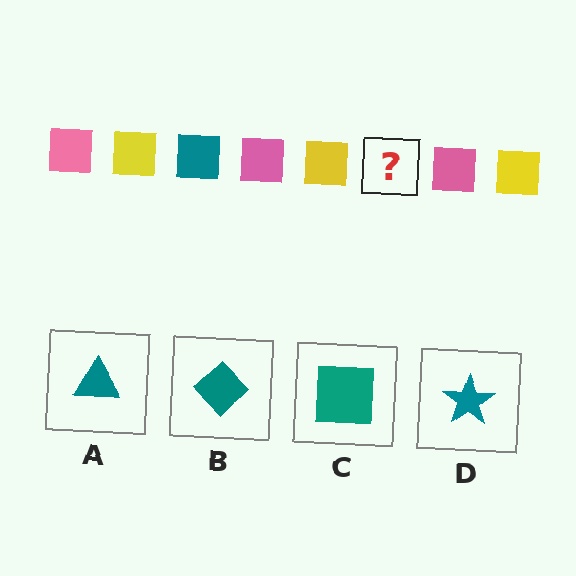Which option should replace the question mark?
Option C.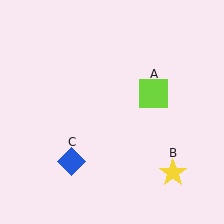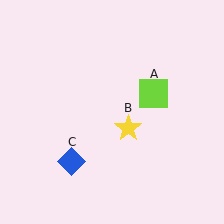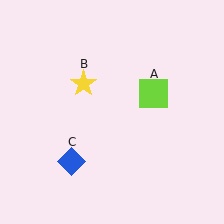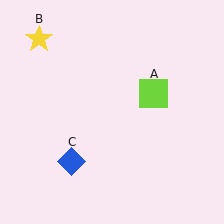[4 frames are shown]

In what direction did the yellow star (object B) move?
The yellow star (object B) moved up and to the left.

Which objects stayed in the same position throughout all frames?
Lime square (object A) and blue diamond (object C) remained stationary.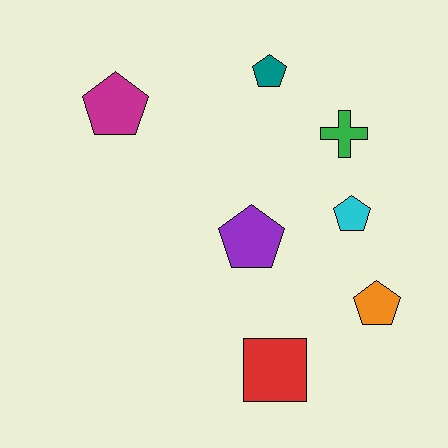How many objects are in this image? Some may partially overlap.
There are 7 objects.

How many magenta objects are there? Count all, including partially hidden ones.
There is 1 magenta object.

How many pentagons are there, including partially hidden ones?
There are 5 pentagons.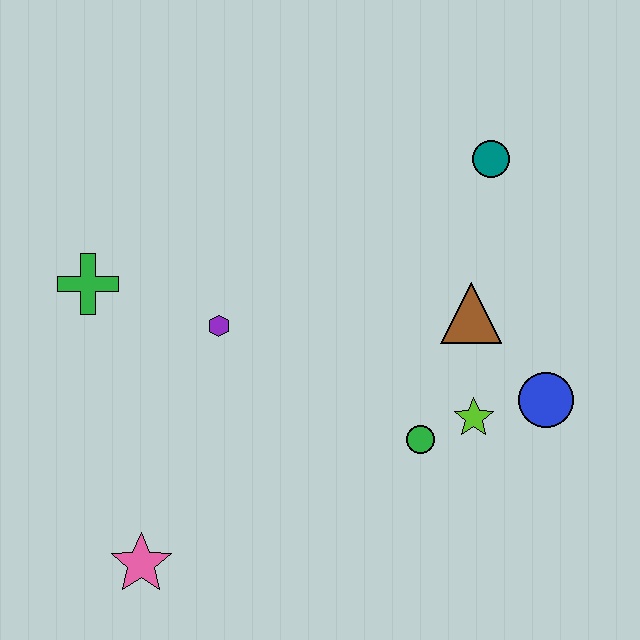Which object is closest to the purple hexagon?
The green cross is closest to the purple hexagon.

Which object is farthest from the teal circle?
The pink star is farthest from the teal circle.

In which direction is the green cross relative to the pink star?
The green cross is above the pink star.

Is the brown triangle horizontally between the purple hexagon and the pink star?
No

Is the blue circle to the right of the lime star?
Yes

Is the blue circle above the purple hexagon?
No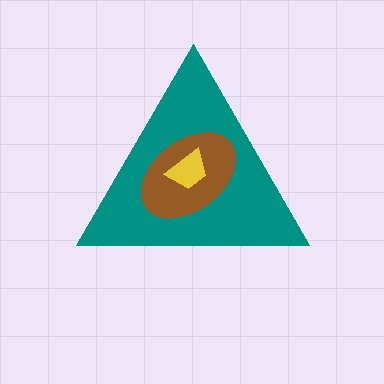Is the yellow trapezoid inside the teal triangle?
Yes.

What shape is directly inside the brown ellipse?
The yellow trapezoid.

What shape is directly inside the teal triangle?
The brown ellipse.